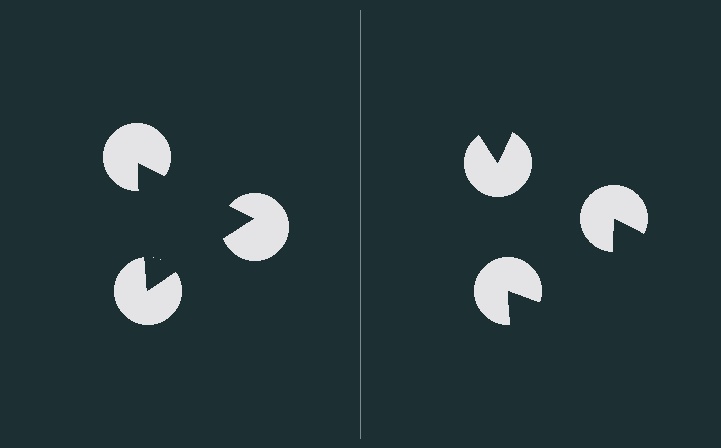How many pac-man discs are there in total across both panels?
6 — 3 on each side.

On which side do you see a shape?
An illusory triangle appears on the left side. On the right side the wedge cuts are rotated, so no coherent shape forms.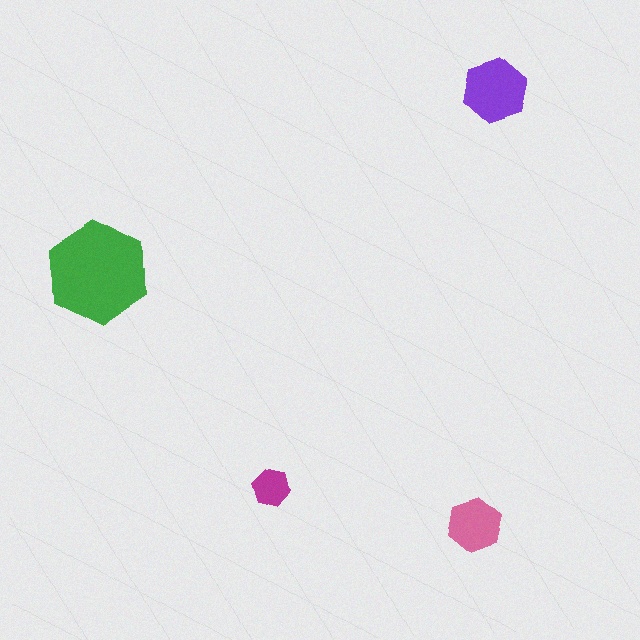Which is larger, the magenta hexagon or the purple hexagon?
The purple one.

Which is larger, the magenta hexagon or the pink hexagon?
The pink one.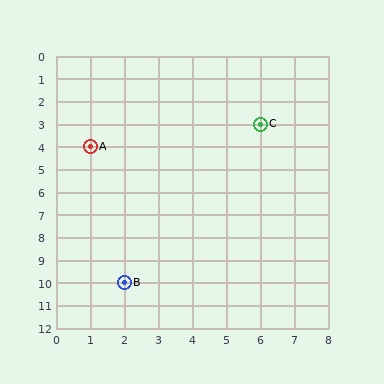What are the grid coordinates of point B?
Point B is at grid coordinates (2, 10).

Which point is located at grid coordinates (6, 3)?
Point C is at (6, 3).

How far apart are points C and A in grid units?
Points C and A are 5 columns and 1 row apart (about 5.1 grid units diagonally).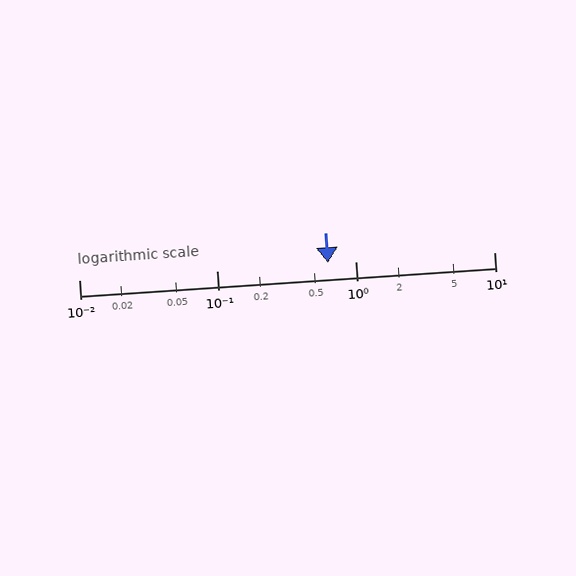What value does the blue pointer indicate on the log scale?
The pointer indicates approximately 0.63.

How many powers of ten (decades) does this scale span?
The scale spans 3 decades, from 0.01 to 10.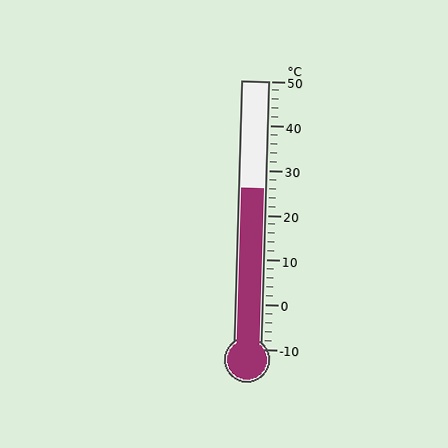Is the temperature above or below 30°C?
The temperature is below 30°C.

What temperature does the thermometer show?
The thermometer shows approximately 26°C.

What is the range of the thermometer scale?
The thermometer scale ranges from -10°C to 50°C.